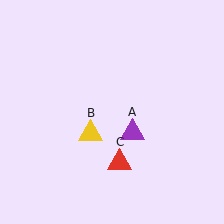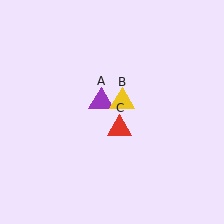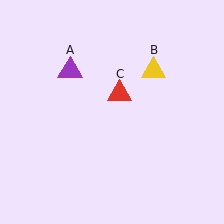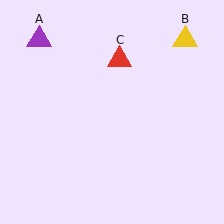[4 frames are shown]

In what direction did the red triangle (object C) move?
The red triangle (object C) moved up.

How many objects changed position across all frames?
3 objects changed position: purple triangle (object A), yellow triangle (object B), red triangle (object C).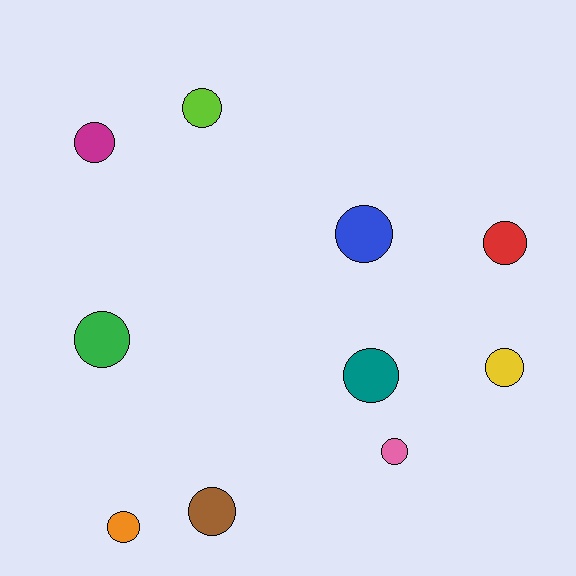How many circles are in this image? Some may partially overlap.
There are 10 circles.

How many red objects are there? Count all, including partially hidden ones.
There is 1 red object.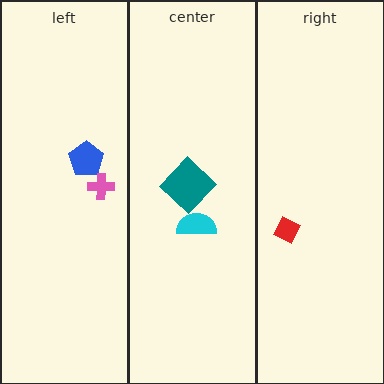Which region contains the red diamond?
The right region.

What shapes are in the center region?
The teal diamond, the cyan semicircle.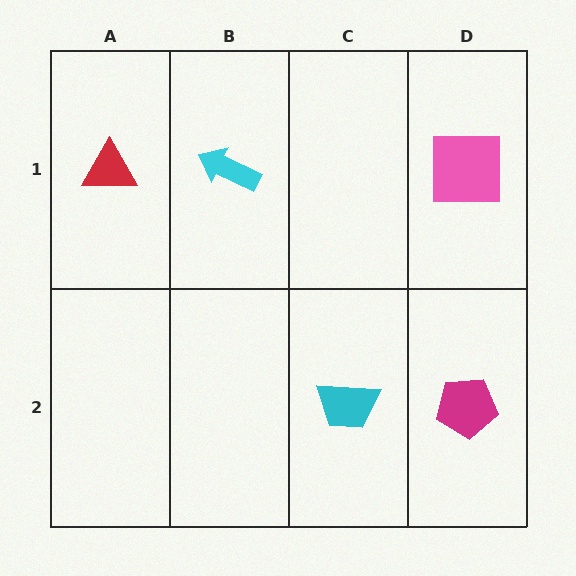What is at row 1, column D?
A pink square.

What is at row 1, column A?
A red triangle.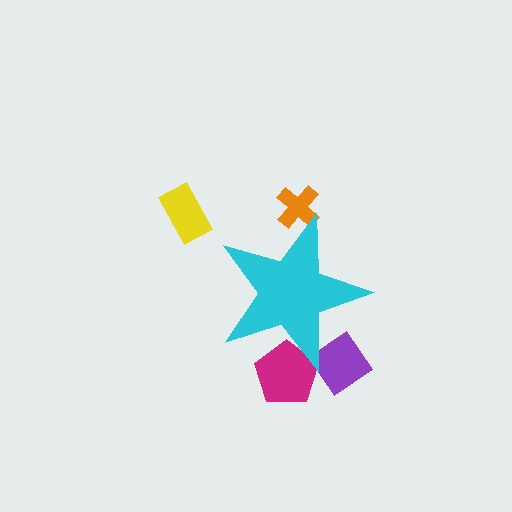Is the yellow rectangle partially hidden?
No, the yellow rectangle is fully visible.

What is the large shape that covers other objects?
A cyan star.